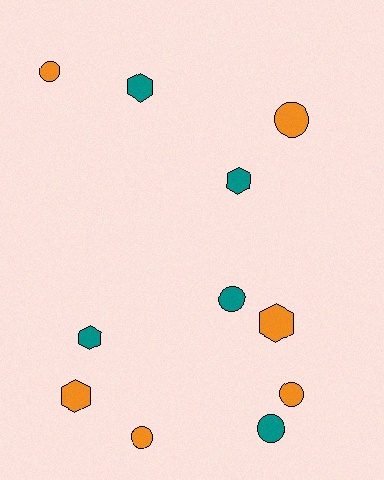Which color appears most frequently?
Orange, with 6 objects.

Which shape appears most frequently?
Circle, with 6 objects.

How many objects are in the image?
There are 11 objects.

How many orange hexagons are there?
There are 2 orange hexagons.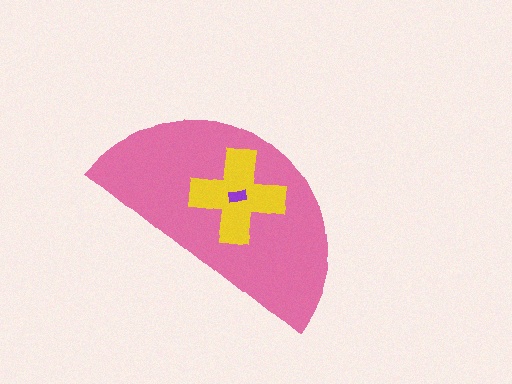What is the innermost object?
The purple rectangle.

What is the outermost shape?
The pink semicircle.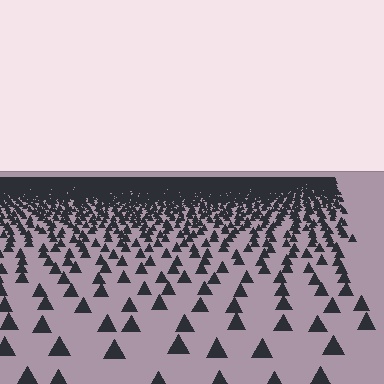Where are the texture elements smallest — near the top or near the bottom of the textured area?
Near the top.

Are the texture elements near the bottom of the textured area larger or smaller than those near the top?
Larger. Near the bottom, elements are closer to the viewer and appear at a bigger on-screen size.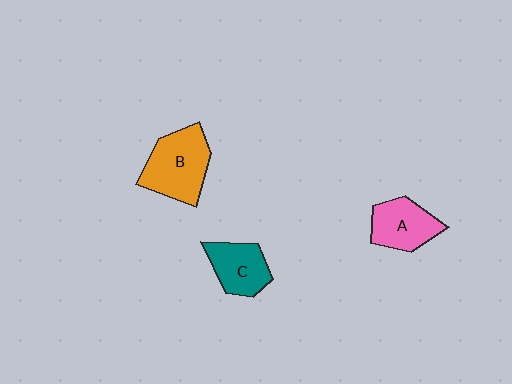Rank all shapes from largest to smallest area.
From largest to smallest: B (orange), A (pink), C (teal).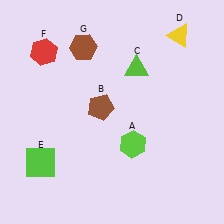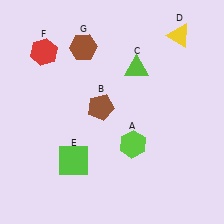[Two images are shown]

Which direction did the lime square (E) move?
The lime square (E) moved right.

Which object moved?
The lime square (E) moved right.